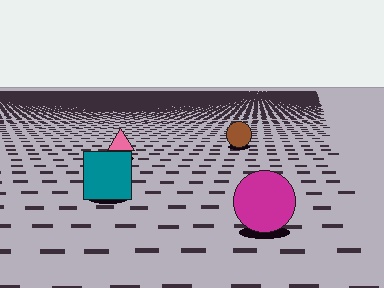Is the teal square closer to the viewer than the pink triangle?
Yes. The teal square is closer — you can tell from the texture gradient: the ground texture is coarser near it.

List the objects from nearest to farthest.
From nearest to farthest: the magenta circle, the teal square, the pink triangle, the brown circle.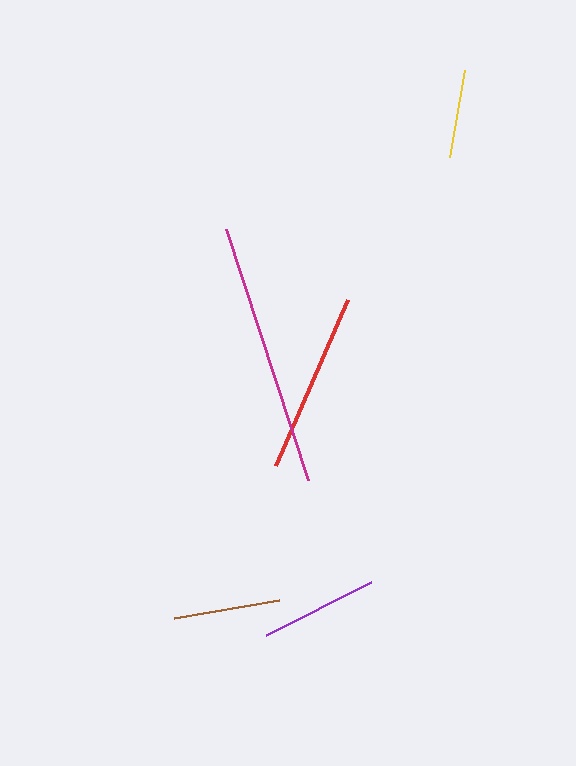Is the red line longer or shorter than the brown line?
The red line is longer than the brown line.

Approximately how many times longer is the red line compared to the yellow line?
The red line is approximately 2.1 times the length of the yellow line.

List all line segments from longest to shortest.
From longest to shortest: magenta, red, purple, brown, yellow.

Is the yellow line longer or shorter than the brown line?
The brown line is longer than the yellow line.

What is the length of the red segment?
The red segment is approximately 181 pixels long.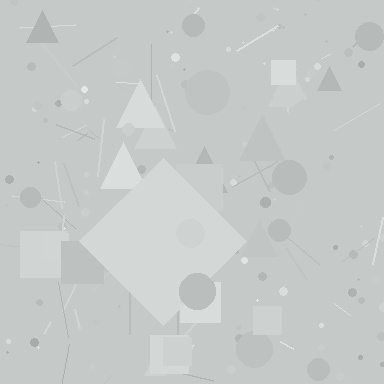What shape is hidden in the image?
A diamond is hidden in the image.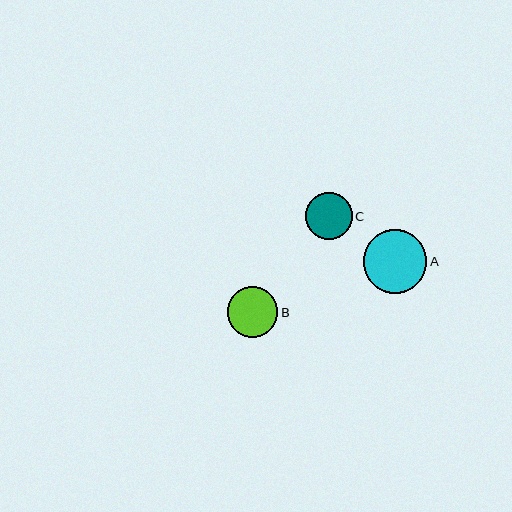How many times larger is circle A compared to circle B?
Circle A is approximately 1.3 times the size of circle B.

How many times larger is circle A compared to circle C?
Circle A is approximately 1.4 times the size of circle C.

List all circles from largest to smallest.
From largest to smallest: A, B, C.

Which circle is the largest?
Circle A is the largest with a size of approximately 64 pixels.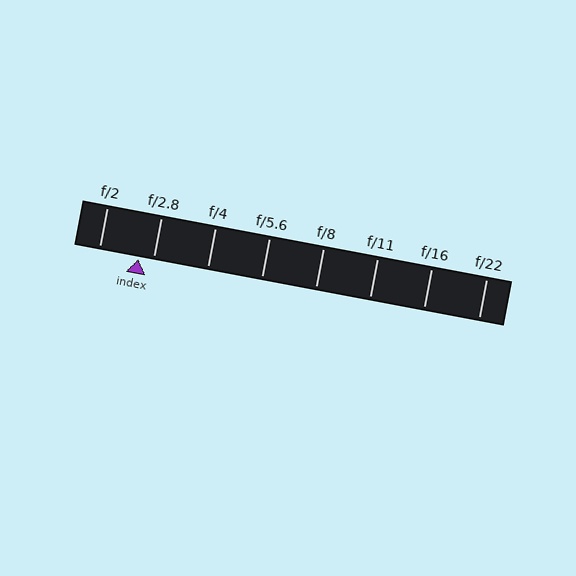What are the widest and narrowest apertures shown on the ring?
The widest aperture shown is f/2 and the narrowest is f/22.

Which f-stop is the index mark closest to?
The index mark is closest to f/2.8.